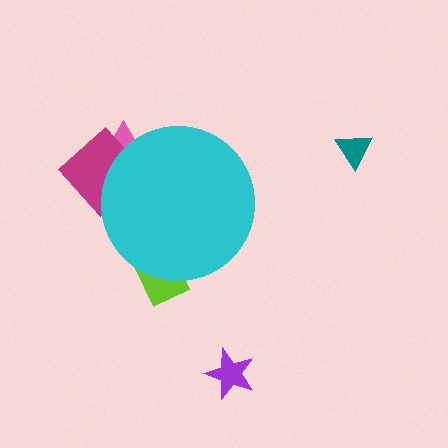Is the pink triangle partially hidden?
Yes, the pink triangle is partially hidden behind the cyan circle.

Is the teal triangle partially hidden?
No, the teal triangle is fully visible.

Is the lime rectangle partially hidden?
Yes, the lime rectangle is partially hidden behind the cyan circle.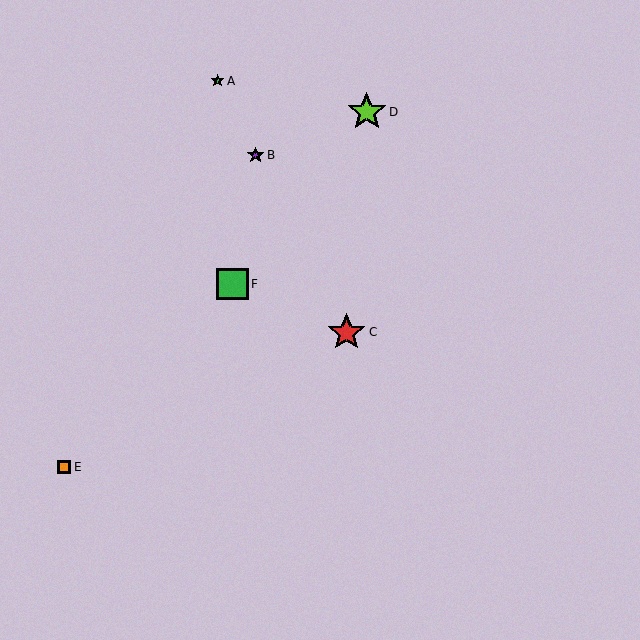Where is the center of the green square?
The center of the green square is at (232, 284).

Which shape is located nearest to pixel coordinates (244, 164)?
The purple star (labeled B) at (256, 155) is nearest to that location.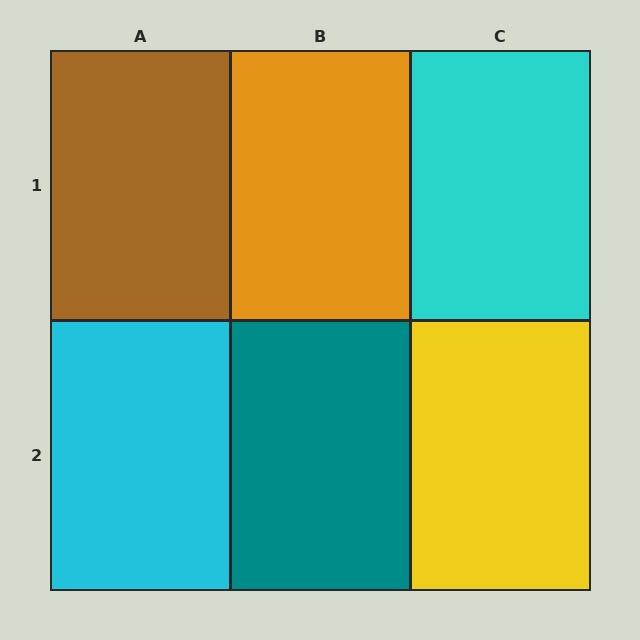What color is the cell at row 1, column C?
Cyan.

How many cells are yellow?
1 cell is yellow.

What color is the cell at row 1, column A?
Brown.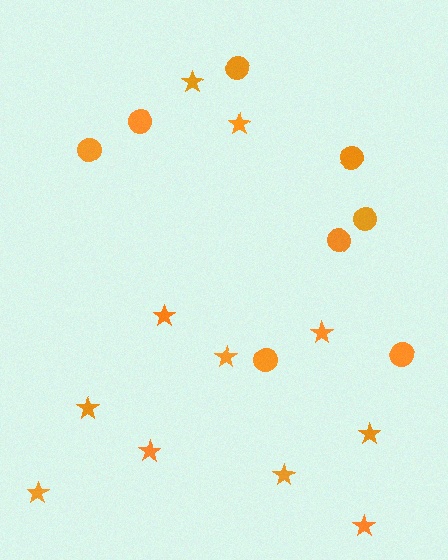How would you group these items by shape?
There are 2 groups: one group of stars (11) and one group of circles (8).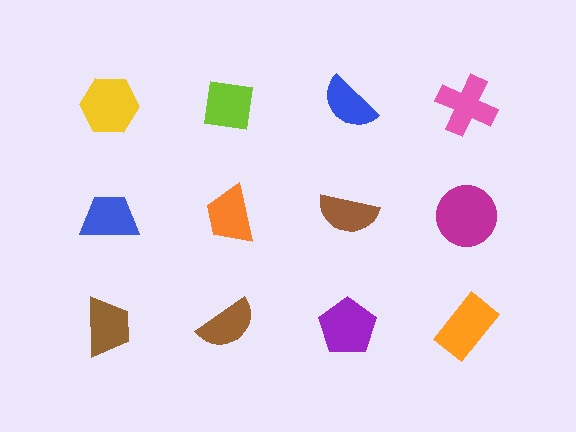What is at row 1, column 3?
A blue semicircle.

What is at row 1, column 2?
A lime square.